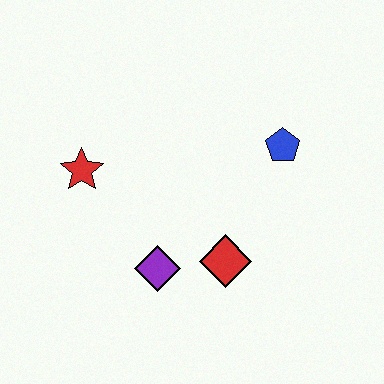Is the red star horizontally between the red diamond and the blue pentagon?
No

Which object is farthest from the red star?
The blue pentagon is farthest from the red star.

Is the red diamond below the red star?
Yes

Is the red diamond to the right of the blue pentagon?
No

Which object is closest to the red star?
The purple diamond is closest to the red star.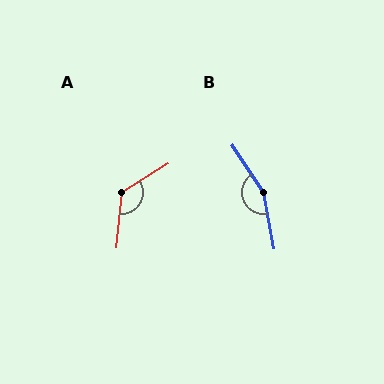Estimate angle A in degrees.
Approximately 127 degrees.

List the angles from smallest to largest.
A (127°), B (157°).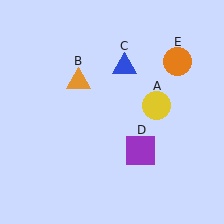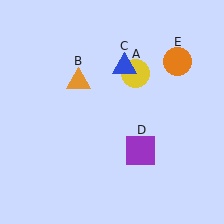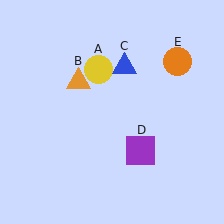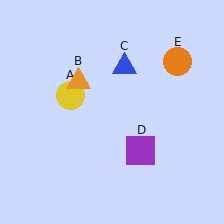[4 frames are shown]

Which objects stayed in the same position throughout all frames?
Orange triangle (object B) and blue triangle (object C) and purple square (object D) and orange circle (object E) remained stationary.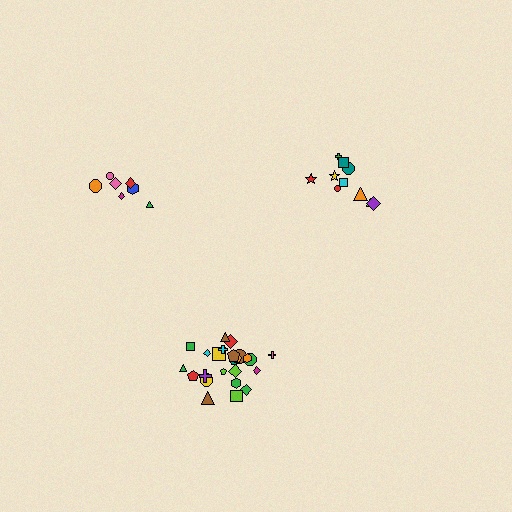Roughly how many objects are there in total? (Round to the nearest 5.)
Roughly 40 objects in total.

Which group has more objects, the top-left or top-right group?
The top-right group.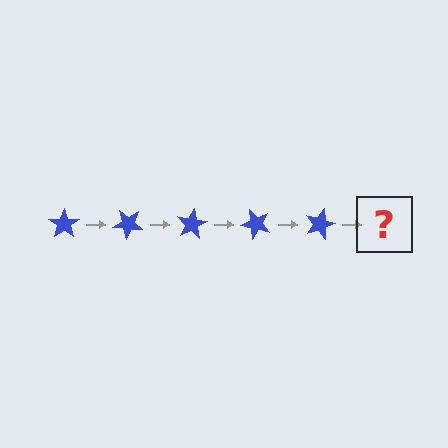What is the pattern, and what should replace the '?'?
The pattern is that the star rotates 40 degrees each step. The '?' should be a blue star rotated 200 degrees.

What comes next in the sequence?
The next element should be a blue star rotated 200 degrees.